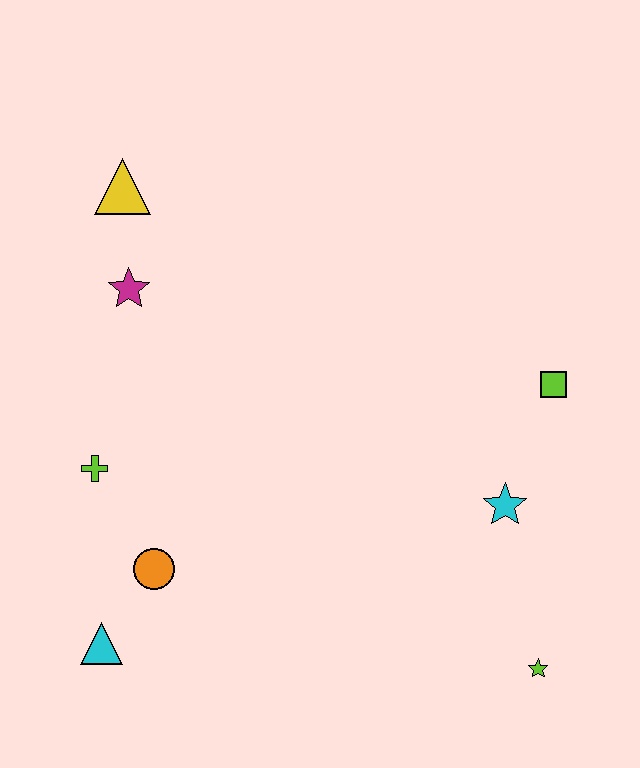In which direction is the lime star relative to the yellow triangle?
The lime star is below the yellow triangle.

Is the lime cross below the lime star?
No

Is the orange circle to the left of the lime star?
Yes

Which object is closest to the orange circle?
The cyan triangle is closest to the orange circle.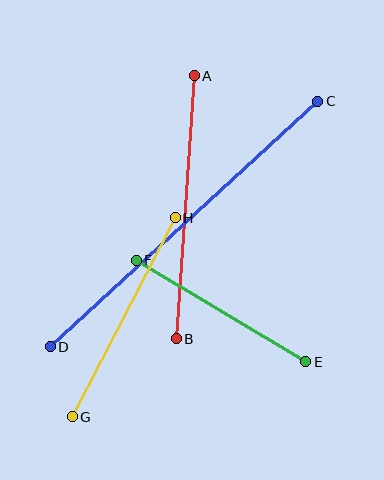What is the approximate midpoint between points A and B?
The midpoint is at approximately (185, 207) pixels.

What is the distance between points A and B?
The distance is approximately 264 pixels.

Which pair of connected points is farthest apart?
Points C and D are farthest apart.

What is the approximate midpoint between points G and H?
The midpoint is at approximately (124, 317) pixels.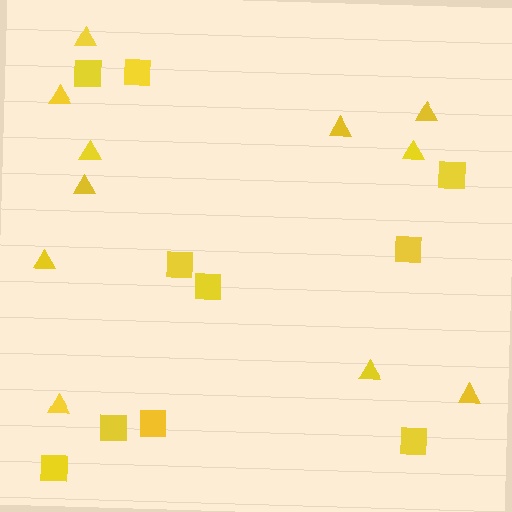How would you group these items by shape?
There are 2 groups: one group of triangles (11) and one group of squares (10).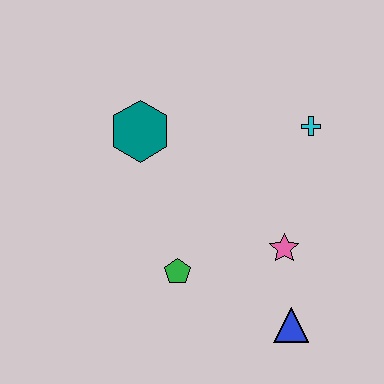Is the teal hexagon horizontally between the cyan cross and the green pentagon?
No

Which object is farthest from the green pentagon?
The cyan cross is farthest from the green pentagon.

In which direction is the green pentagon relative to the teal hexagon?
The green pentagon is below the teal hexagon.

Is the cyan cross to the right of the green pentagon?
Yes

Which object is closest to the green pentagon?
The pink star is closest to the green pentagon.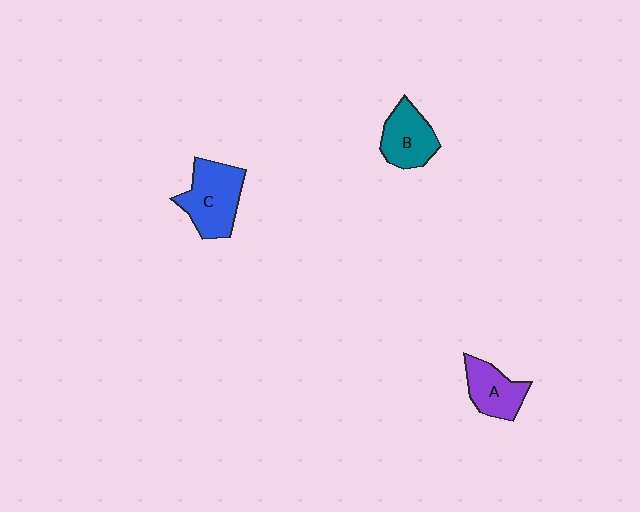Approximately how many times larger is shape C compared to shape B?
Approximately 1.3 times.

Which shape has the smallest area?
Shape A (purple).